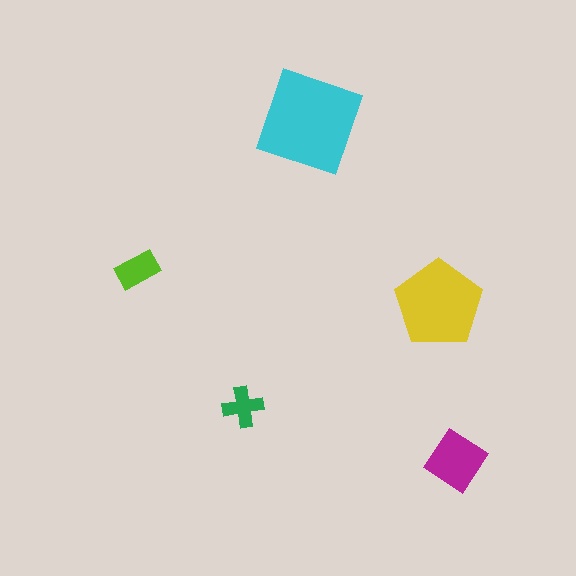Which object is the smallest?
The green cross.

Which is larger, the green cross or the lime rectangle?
The lime rectangle.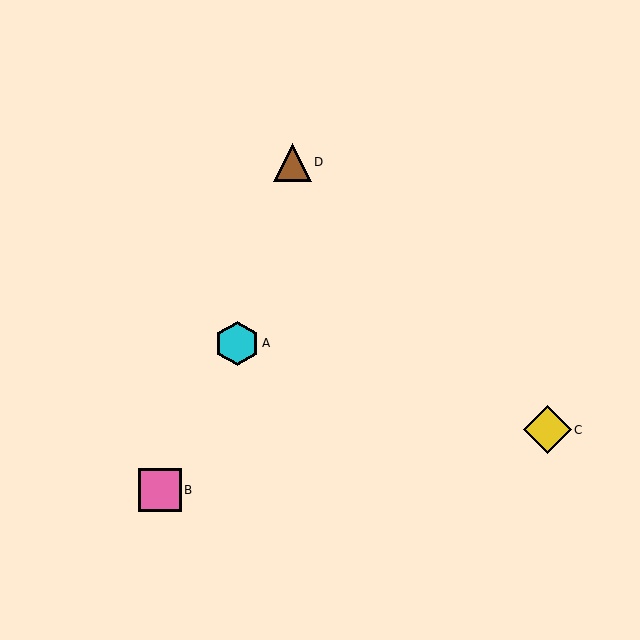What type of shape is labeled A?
Shape A is a cyan hexagon.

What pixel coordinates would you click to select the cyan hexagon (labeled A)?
Click at (237, 343) to select the cyan hexagon A.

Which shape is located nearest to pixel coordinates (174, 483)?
The pink square (labeled B) at (160, 490) is nearest to that location.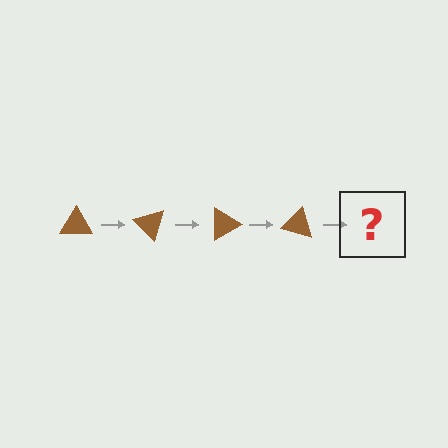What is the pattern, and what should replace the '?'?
The pattern is that the triangle rotates 45 degrees each step. The '?' should be a brown triangle rotated 180 degrees.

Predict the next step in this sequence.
The next step is a brown triangle rotated 180 degrees.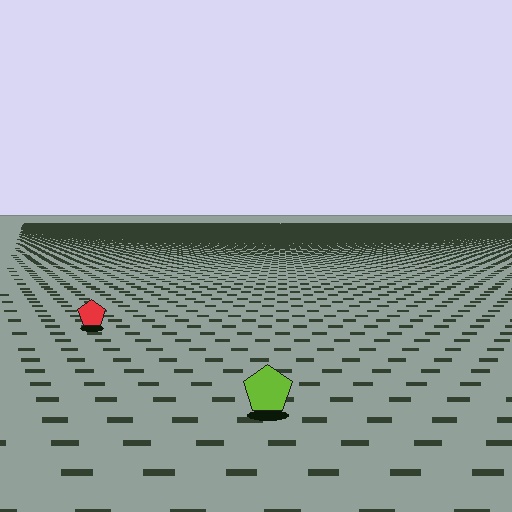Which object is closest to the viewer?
The lime pentagon is closest. The texture marks near it are larger and more spread out.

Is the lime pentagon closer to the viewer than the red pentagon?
Yes. The lime pentagon is closer — you can tell from the texture gradient: the ground texture is coarser near it.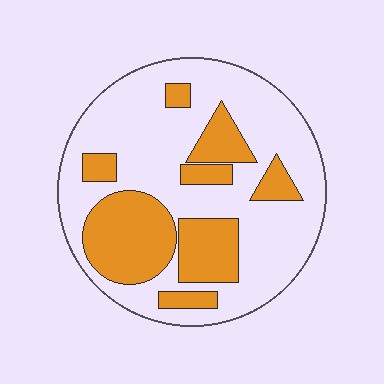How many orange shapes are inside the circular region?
8.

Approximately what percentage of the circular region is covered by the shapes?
Approximately 30%.